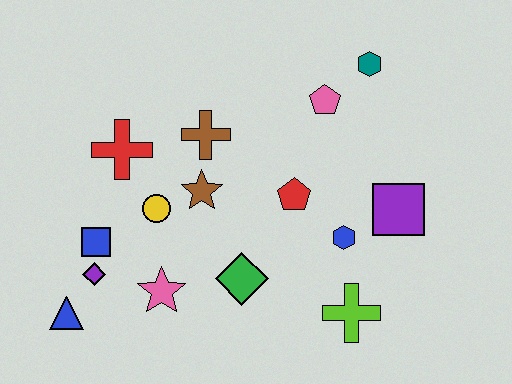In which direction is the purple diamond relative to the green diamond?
The purple diamond is to the left of the green diamond.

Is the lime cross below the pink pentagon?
Yes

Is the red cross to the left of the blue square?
No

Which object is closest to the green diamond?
The pink star is closest to the green diamond.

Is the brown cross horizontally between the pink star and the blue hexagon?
Yes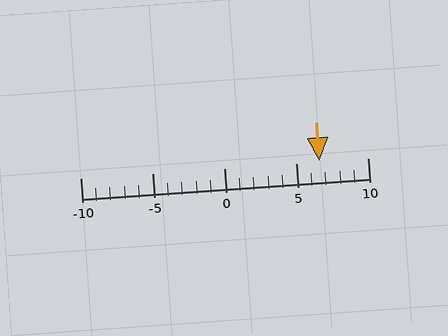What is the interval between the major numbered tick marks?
The major tick marks are spaced 5 units apart.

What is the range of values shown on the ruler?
The ruler shows values from -10 to 10.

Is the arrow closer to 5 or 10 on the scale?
The arrow is closer to 5.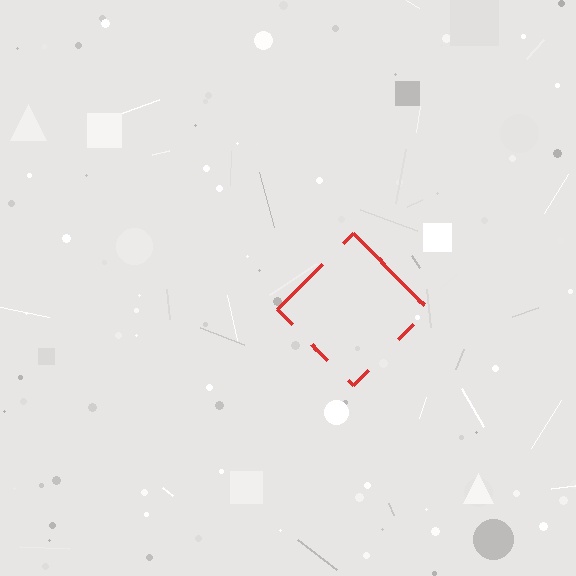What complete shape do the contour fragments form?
The contour fragments form a diamond.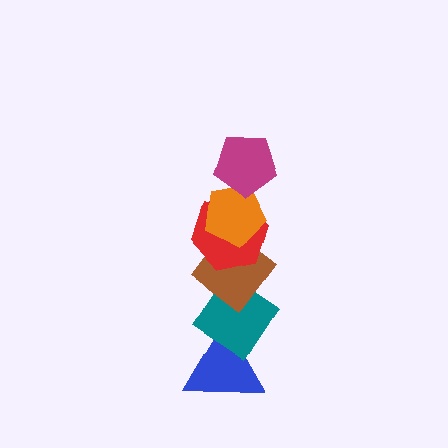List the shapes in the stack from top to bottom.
From top to bottom: the magenta pentagon, the orange pentagon, the red hexagon, the brown diamond, the teal diamond, the blue triangle.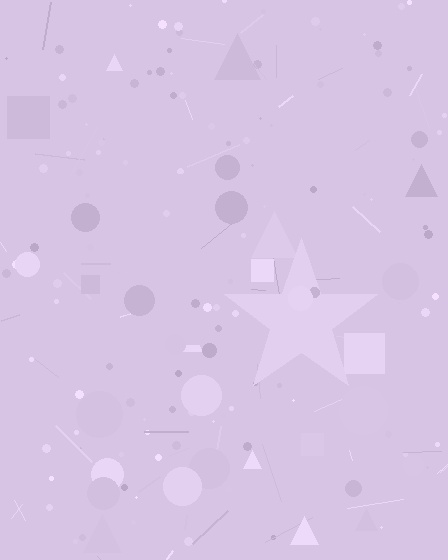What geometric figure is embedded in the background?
A star is embedded in the background.